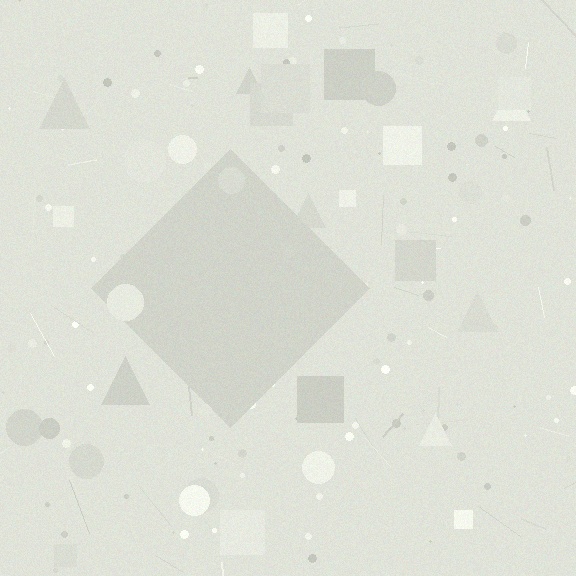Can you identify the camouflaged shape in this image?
The camouflaged shape is a diamond.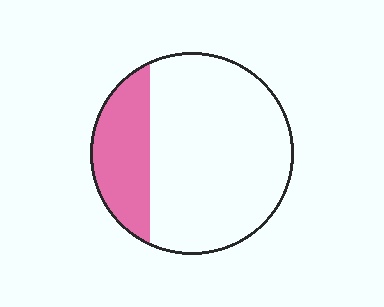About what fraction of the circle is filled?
About one quarter (1/4).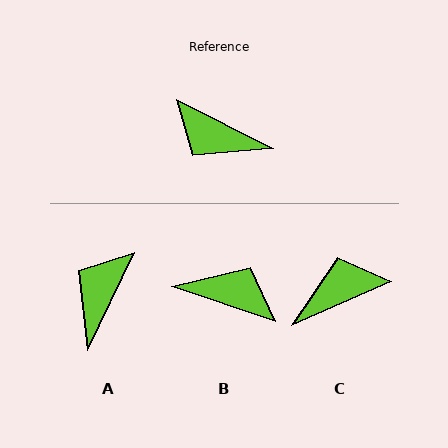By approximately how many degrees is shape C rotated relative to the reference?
Approximately 130 degrees clockwise.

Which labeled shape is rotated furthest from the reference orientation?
B, about 172 degrees away.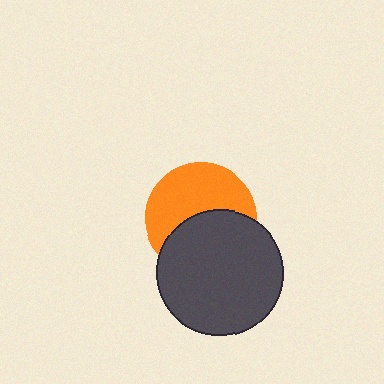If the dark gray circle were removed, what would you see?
You would see the complete orange circle.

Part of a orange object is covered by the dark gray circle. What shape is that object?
It is a circle.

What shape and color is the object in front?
The object in front is a dark gray circle.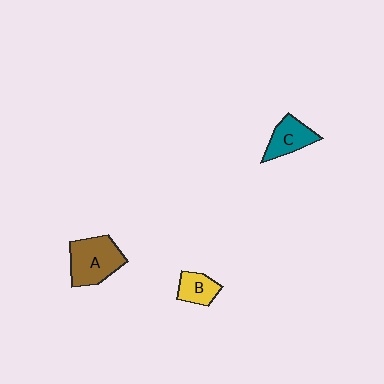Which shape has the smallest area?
Shape B (yellow).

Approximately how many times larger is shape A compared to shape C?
Approximately 1.5 times.